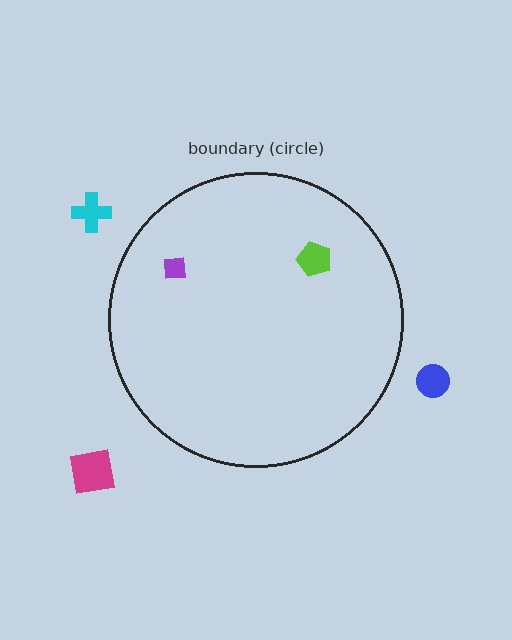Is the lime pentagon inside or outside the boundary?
Inside.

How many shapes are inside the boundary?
2 inside, 3 outside.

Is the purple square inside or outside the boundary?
Inside.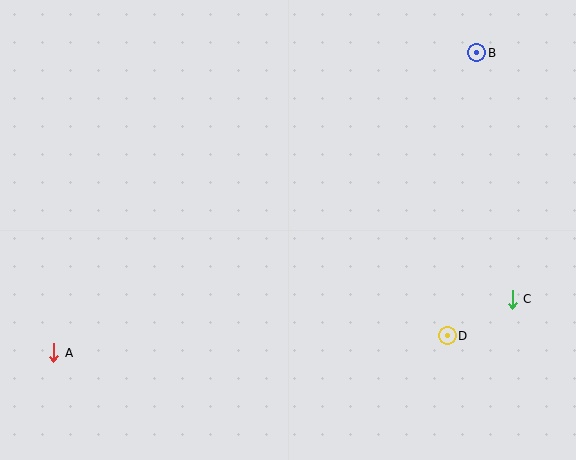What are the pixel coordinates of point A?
Point A is at (54, 353).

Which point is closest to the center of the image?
Point D at (447, 336) is closest to the center.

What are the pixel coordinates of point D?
Point D is at (447, 336).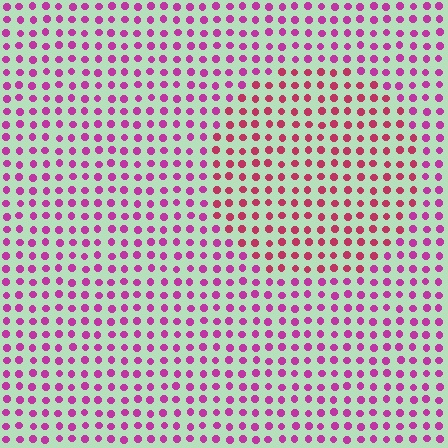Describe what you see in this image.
The image is filled with small magenta elements in a uniform arrangement. A circle-shaped region is visible where the elements are tinted to a slightly different hue, forming a subtle color boundary.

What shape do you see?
I see a circle.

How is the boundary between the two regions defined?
The boundary is defined purely by a slight shift in hue (about 29 degrees). Spacing, size, and orientation are identical on both sides.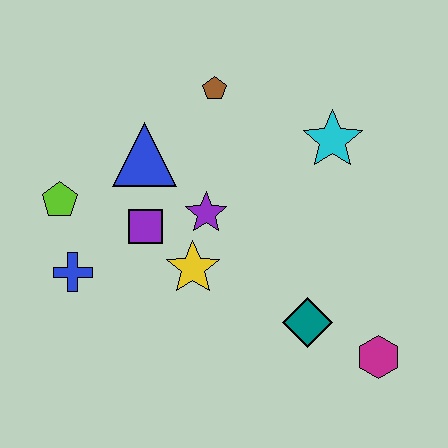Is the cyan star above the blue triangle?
Yes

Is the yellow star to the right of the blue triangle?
Yes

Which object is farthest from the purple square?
The magenta hexagon is farthest from the purple square.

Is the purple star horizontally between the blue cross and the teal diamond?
Yes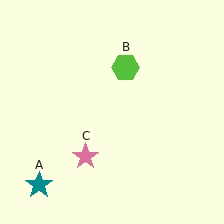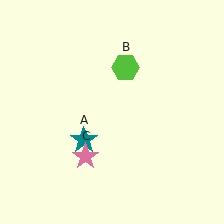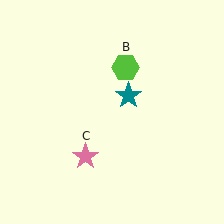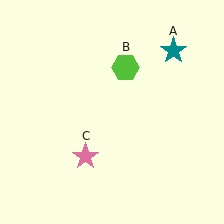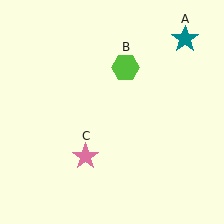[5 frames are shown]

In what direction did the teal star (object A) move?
The teal star (object A) moved up and to the right.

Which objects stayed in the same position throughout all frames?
Lime hexagon (object B) and pink star (object C) remained stationary.